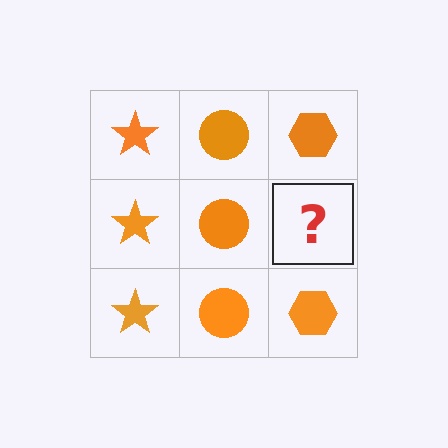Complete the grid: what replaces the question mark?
The question mark should be replaced with an orange hexagon.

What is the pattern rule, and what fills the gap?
The rule is that each column has a consistent shape. The gap should be filled with an orange hexagon.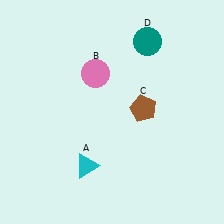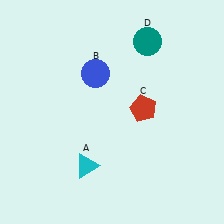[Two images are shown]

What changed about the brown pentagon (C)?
In Image 1, C is brown. In Image 2, it changed to red.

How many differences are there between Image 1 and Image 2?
There are 2 differences between the two images.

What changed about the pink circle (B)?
In Image 1, B is pink. In Image 2, it changed to blue.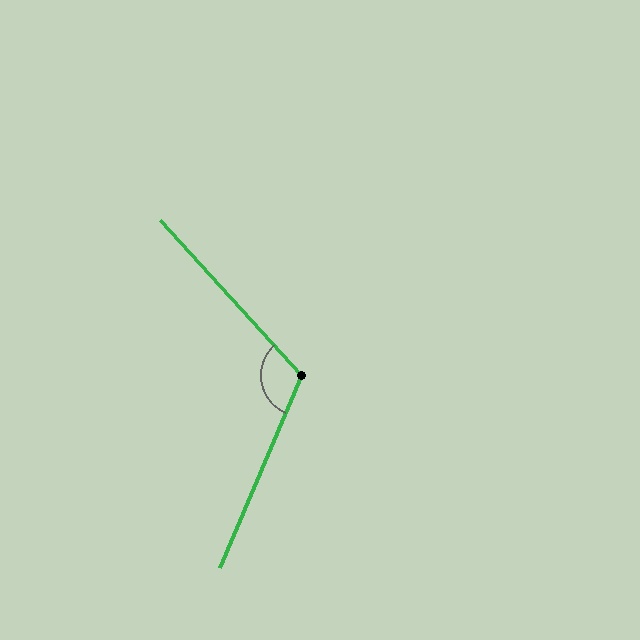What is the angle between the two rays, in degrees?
Approximately 115 degrees.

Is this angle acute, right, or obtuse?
It is obtuse.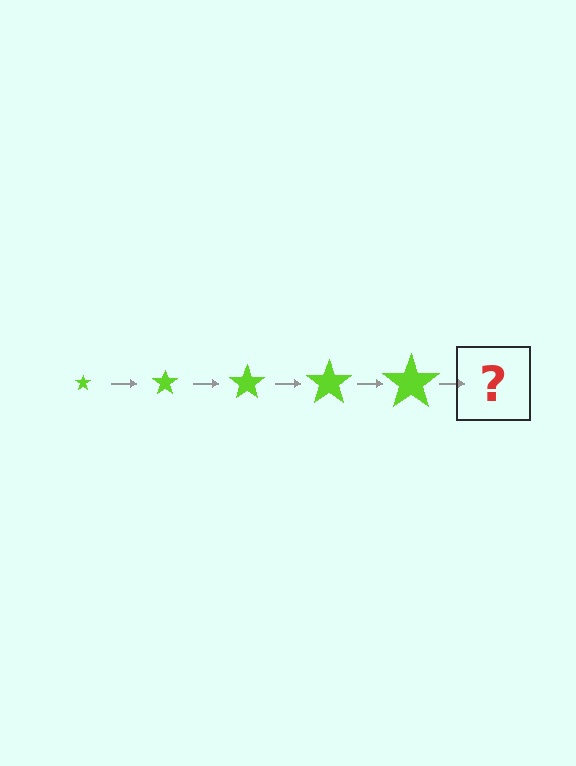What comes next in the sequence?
The next element should be a lime star, larger than the previous one.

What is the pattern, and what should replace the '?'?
The pattern is that the star gets progressively larger each step. The '?' should be a lime star, larger than the previous one.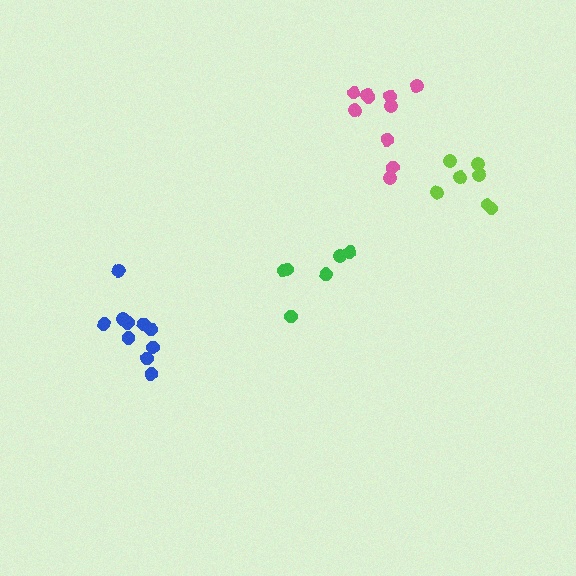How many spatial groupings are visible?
There are 4 spatial groupings.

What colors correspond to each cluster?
The clusters are colored: lime, blue, green, pink.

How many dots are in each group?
Group 1: 7 dots, Group 2: 10 dots, Group 3: 6 dots, Group 4: 10 dots (33 total).